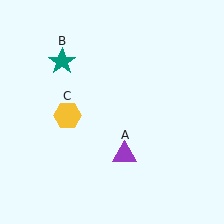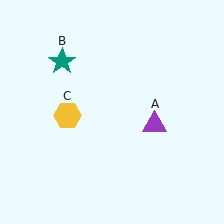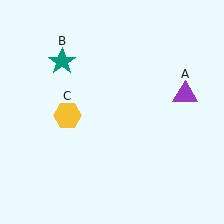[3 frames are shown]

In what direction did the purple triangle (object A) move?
The purple triangle (object A) moved up and to the right.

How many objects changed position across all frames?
1 object changed position: purple triangle (object A).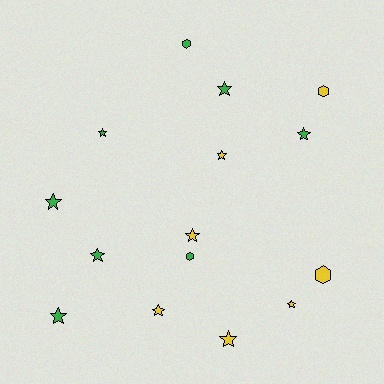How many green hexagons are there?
There are 2 green hexagons.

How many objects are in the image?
There are 15 objects.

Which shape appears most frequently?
Star, with 11 objects.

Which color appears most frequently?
Green, with 8 objects.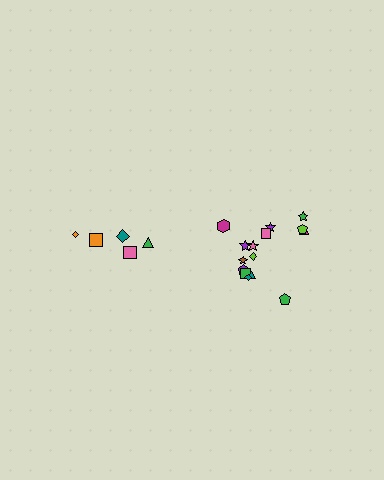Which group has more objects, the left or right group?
The right group.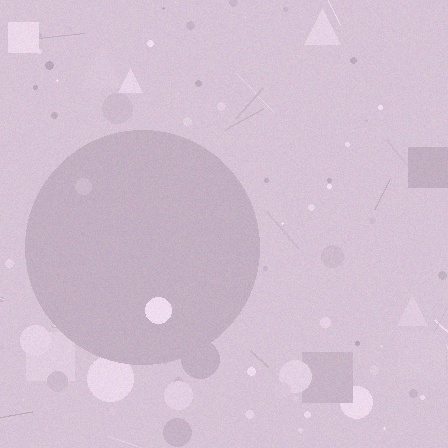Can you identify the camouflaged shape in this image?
The camouflaged shape is a circle.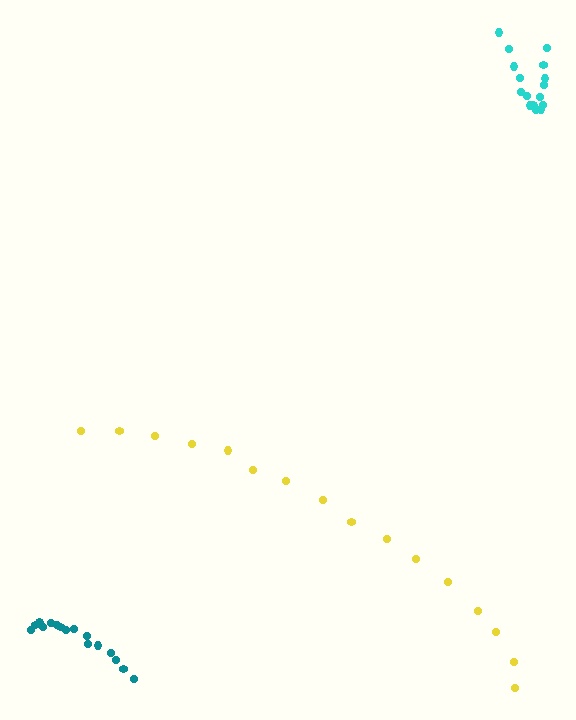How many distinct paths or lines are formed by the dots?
There are 3 distinct paths.